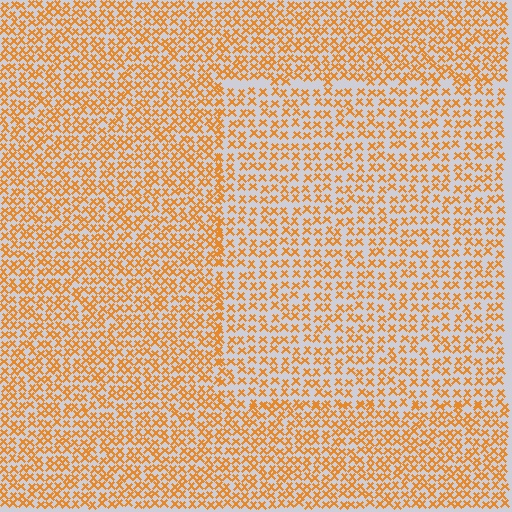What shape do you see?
I see a rectangle.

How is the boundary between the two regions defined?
The boundary is defined by a change in element density (approximately 1.5x ratio). All elements are the same color, size, and shape.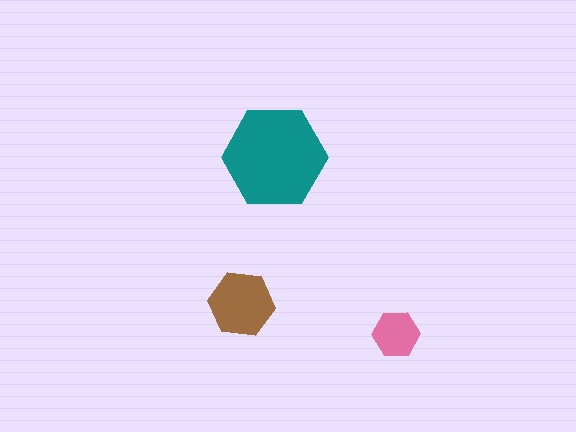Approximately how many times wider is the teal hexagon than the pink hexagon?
About 2 times wider.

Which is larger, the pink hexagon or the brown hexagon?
The brown one.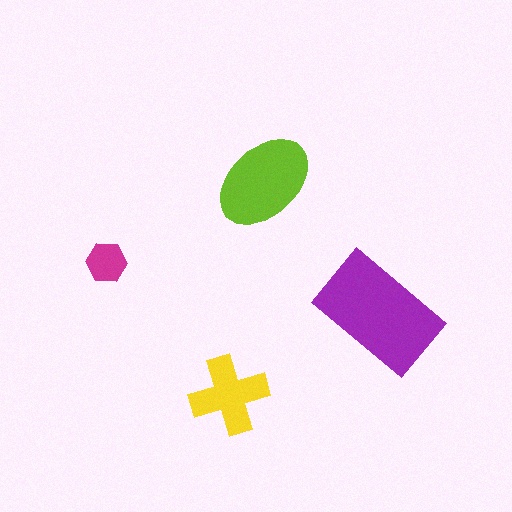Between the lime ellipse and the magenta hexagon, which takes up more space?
The lime ellipse.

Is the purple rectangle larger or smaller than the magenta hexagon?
Larger.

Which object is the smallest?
The magenta hexagon.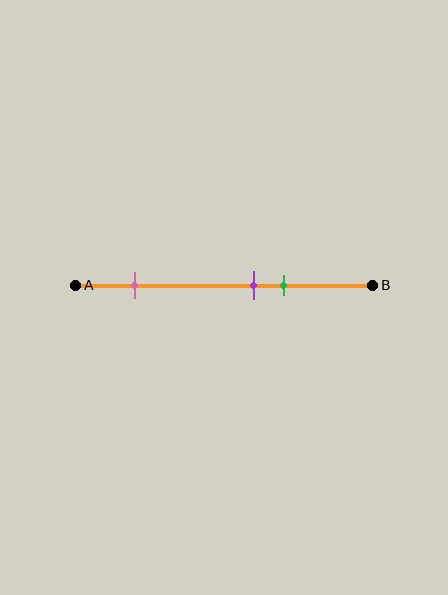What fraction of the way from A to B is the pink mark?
The pink mark is approximately 20% (0.2) of the way from A to B.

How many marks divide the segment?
There are 3 marks dividing the segment.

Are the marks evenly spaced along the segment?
No, the marks are not evenly spaced.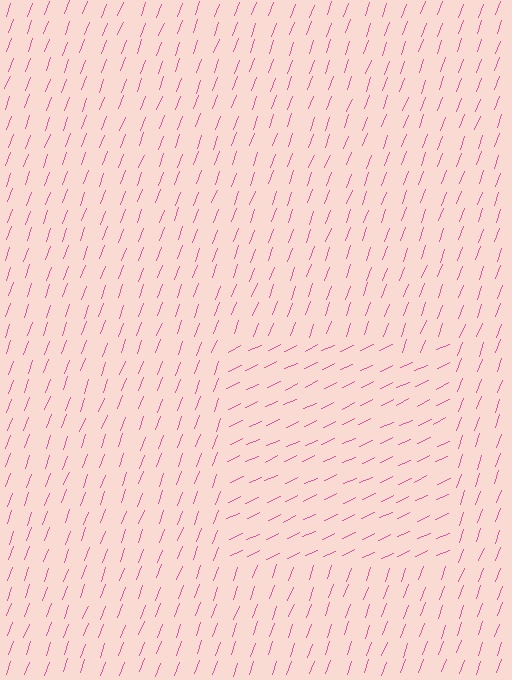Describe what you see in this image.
The image is filled with small pink line segments. A rectangle region in the image has lines oriented differently from the surrounding lines, creating a visible texture boundary.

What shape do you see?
I see a rectangle.